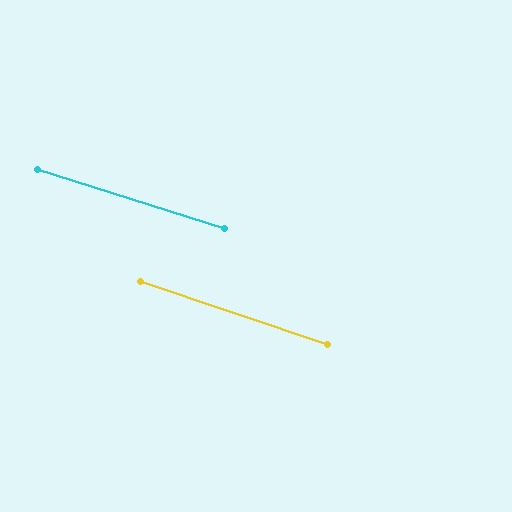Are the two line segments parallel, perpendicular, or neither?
Parallel — their directions differ by only 1.3°.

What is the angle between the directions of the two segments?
Approximately 1 degree.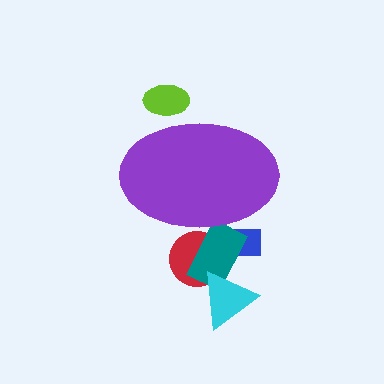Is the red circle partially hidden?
Yes, the red circle is partially hidden behind the purple ellipse.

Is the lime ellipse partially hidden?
Yes, the lime ellipse is partially hidden behind the purple ellipse.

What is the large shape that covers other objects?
A purple ellipse.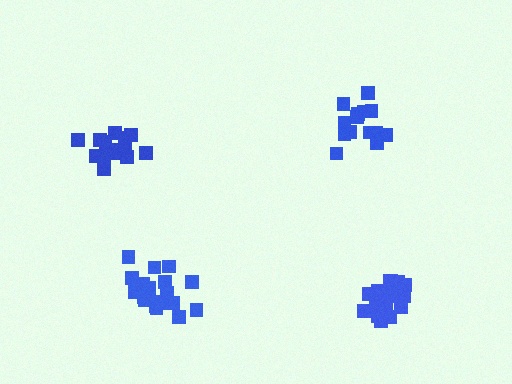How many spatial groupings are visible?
There are 4 spatial groupings.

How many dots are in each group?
Group 1: 14 dots, Group 2: 15 dots, Group 3: 20 dots, Group 4: 20 dots (69 total).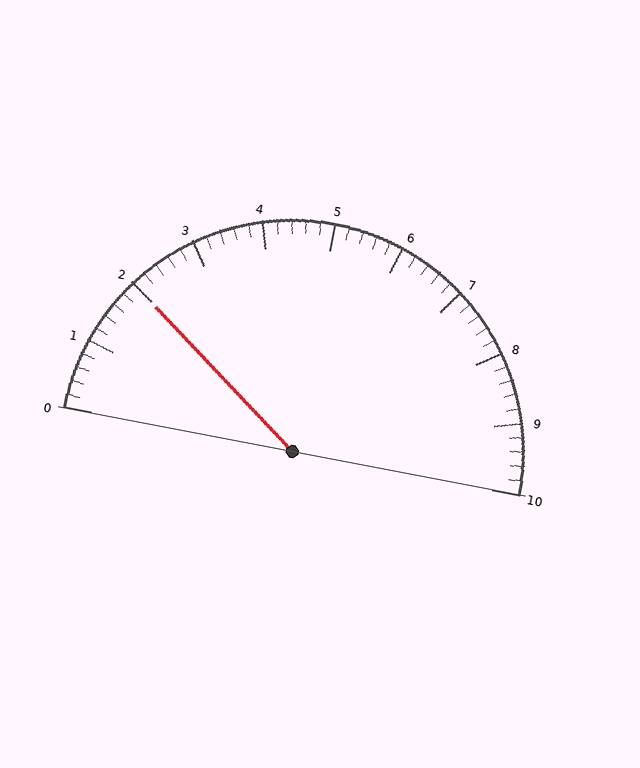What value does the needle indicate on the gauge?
The needle indicates approximately 2.0.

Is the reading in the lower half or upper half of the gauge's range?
The reading is in the lower half of the range (0 to 10).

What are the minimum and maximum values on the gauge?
The gauge ranges from 0 to 10.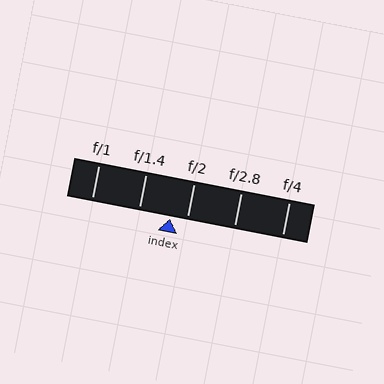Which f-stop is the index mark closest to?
The index mark is closest to f/2.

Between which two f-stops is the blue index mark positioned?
The index mark is between f/1.4 and f/2.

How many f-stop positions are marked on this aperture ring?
There are 5 f-stop positions marked.